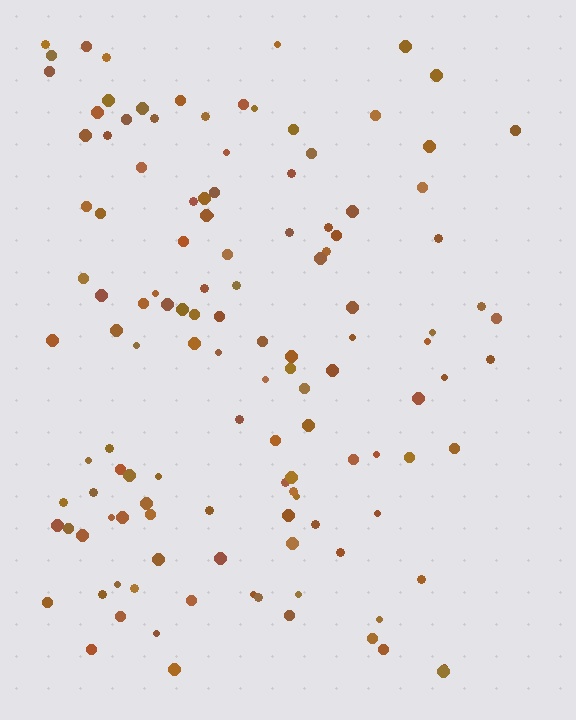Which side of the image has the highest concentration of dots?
The left.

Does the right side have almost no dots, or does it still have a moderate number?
Still a moderate number, just noticeably fewer than the left.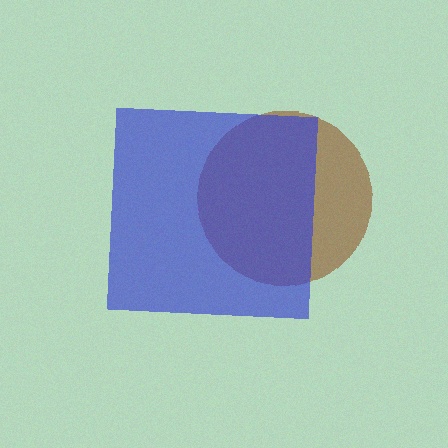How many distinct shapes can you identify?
There are 2 distinct shapes: a brown circle, a blue square.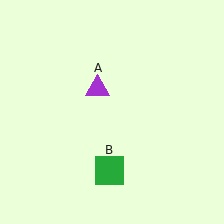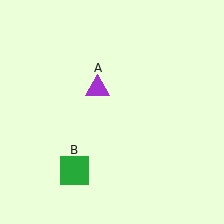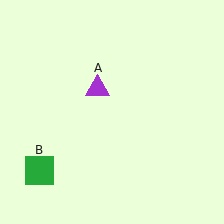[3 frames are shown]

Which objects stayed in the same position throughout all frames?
Purple triangle (object A) remained stationary.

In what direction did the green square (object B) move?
The green square (object B) moved left.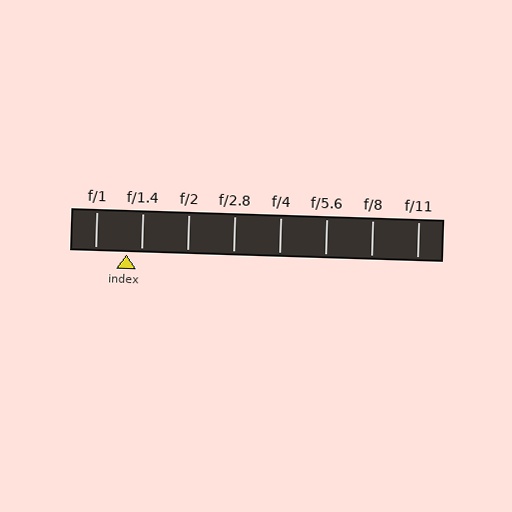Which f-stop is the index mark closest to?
The index mark is closest to f/1.4.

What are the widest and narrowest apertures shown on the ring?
The widest aperture shown is f/1 and the narrowest is f/11.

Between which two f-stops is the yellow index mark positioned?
The index mark is between f/1 and f/1.4.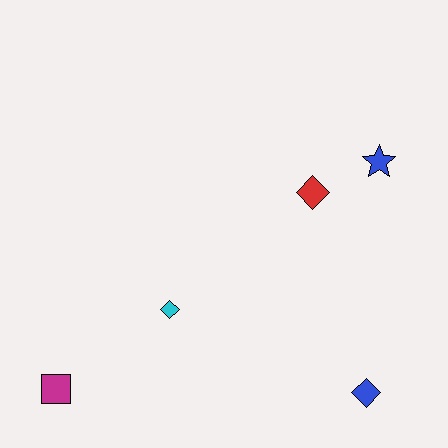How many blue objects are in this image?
There are 2 blue objects.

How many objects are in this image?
There are 5 objects.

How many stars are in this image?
There is 1 star.